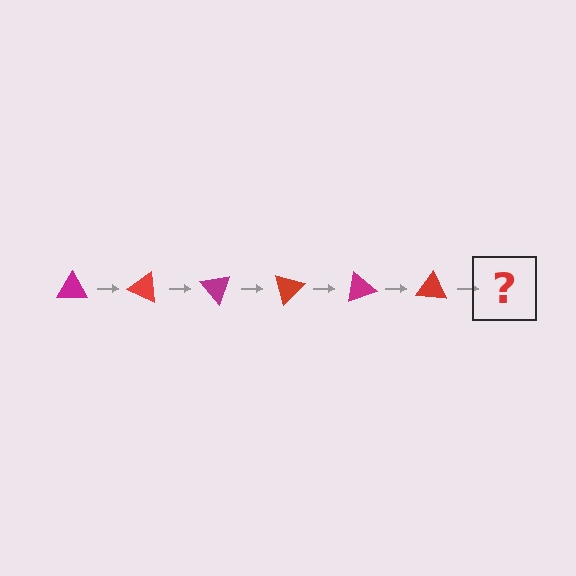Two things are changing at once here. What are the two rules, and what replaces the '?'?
The two rules are that it rotates 25 degrees each step and the color cycles through magenta and red. The '?' should be a magenta triangle, rotated 150 degrees from the start.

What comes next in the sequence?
The next element should be a magenta triangle, rotated 150 degrees from the start.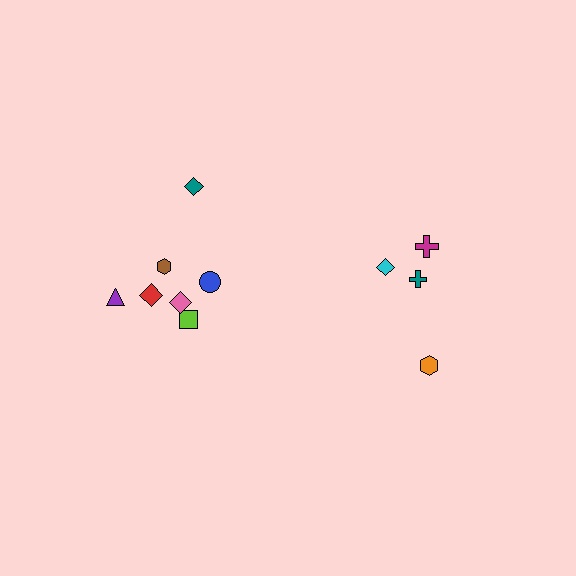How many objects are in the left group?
There are 7 objects.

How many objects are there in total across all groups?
There are 11 objects.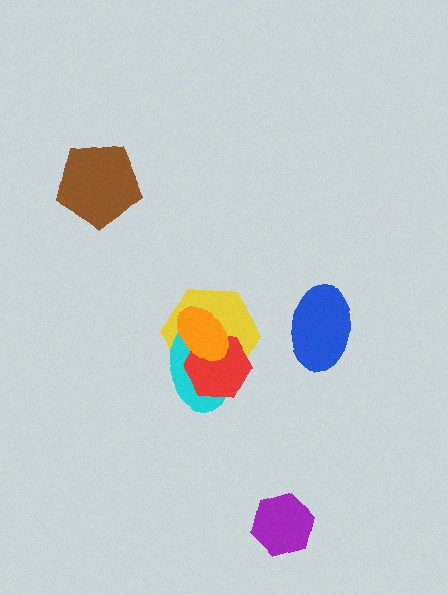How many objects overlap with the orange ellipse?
3 objects overlap with the orange ellipse.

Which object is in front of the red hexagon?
The orange ellipse is in front of the red hexagon.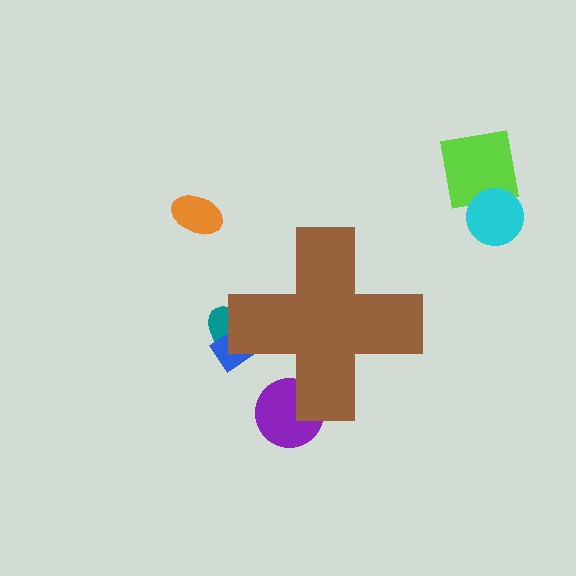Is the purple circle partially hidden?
Yes, the purple circle is partially hidden behind the brown cross.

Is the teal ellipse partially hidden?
Yes, the teal ellipse is partially hidden behind the brown cross.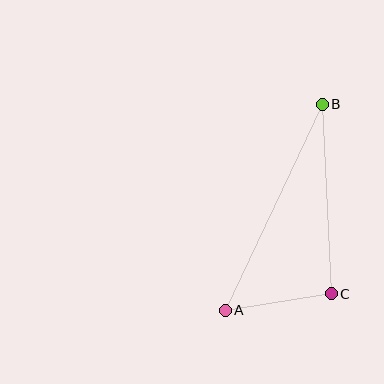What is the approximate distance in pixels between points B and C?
The distance between B and C is approximately 190 pixels.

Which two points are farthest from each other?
Points A and B are farthest from each other.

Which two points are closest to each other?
Points A and C are closest to each other.